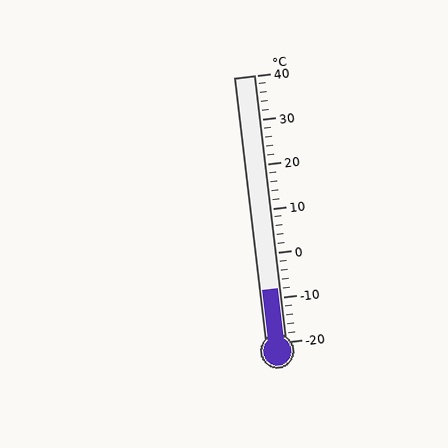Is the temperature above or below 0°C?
The temperature is below 0°C.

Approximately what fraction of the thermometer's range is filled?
The thermometer is filled to approximately 20% of its range.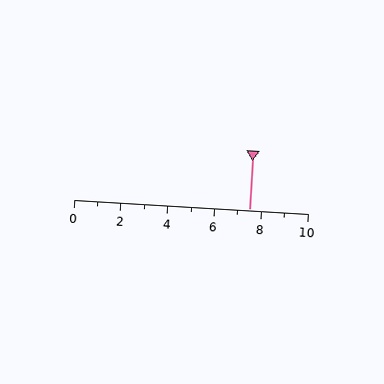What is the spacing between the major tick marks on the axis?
The major ticks are spaced 2 apart.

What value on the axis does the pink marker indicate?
The marker indicates approximately 7.5.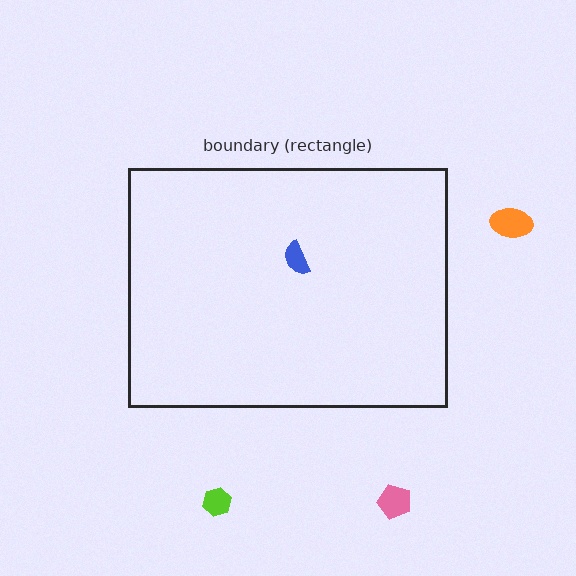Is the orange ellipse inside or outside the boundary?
Outside.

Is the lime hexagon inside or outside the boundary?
Outside.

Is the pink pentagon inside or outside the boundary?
Outside.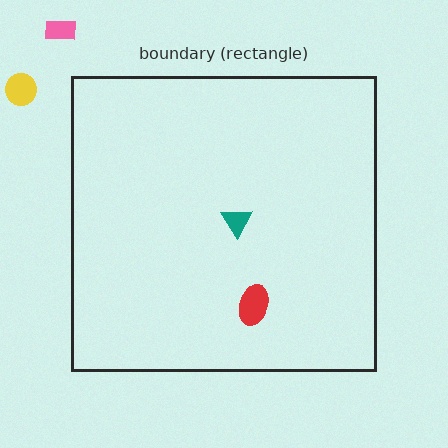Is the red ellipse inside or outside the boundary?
Inside.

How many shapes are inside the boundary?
2 inside, 2 outside.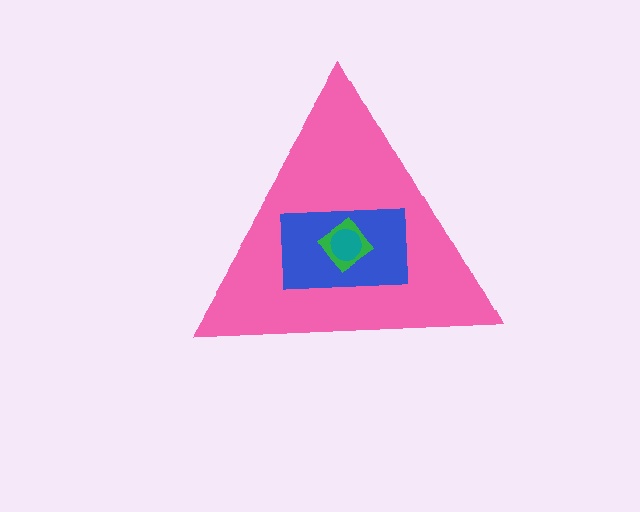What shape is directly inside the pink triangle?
The blue rectangle.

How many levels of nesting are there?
4.